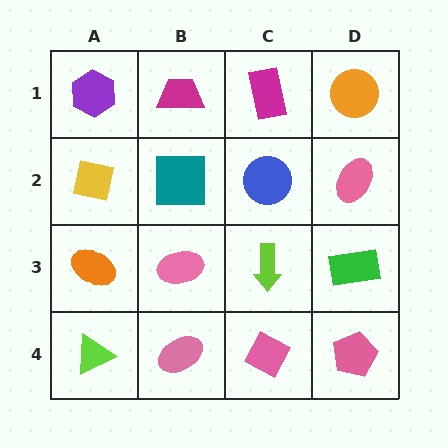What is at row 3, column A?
An orange ellipse.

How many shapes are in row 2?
4 shapes.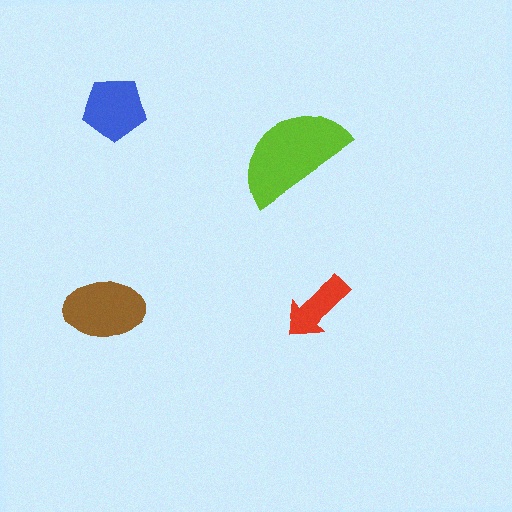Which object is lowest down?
The red arrow is bottommost.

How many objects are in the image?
There are 4 objects in the image.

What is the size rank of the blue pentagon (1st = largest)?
3rd.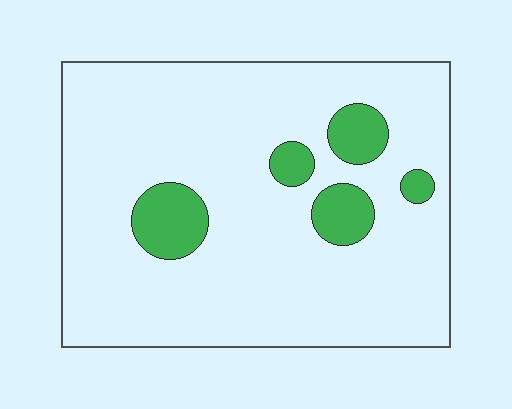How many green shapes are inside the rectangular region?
5.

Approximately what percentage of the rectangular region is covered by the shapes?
Approximately 10%.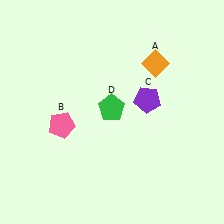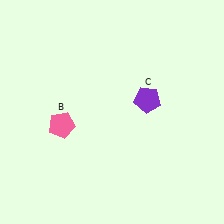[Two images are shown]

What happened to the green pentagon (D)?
The green pentagon (D) was removed in Image 2. It was in the top-left area of Image 1.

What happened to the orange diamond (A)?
The orange diamond (A) was removed in Image 2. It was in the top-right area of Image 1.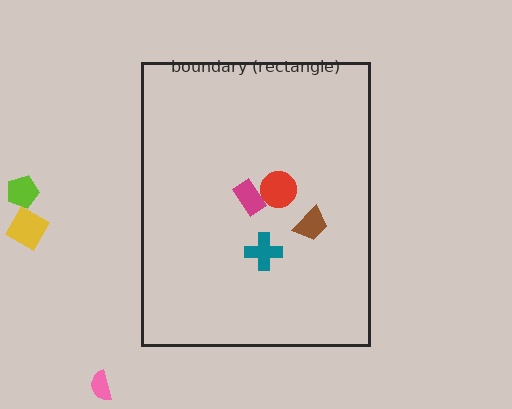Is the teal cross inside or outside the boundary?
Inside.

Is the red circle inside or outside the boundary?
Inside.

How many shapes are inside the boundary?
4 inside, 3 outside.